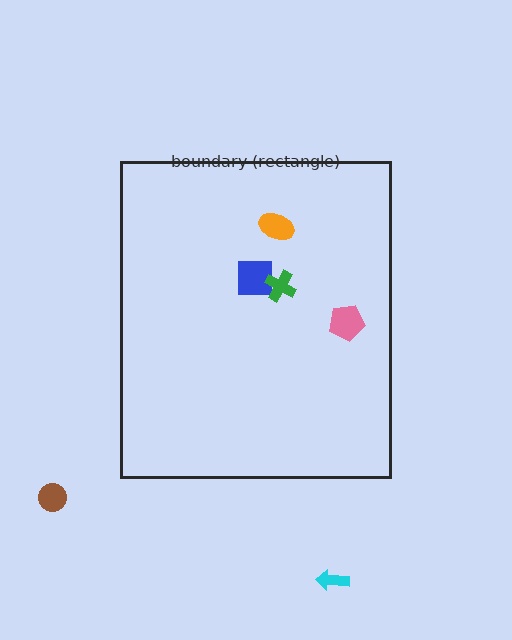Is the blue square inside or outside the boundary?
Inside.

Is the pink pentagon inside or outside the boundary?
Inside.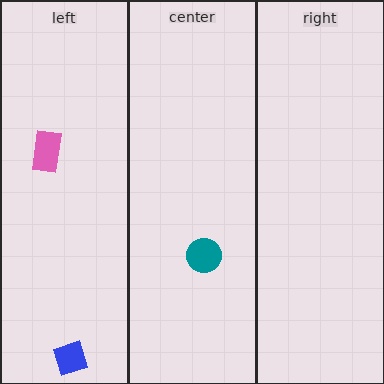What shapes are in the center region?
The teal circle.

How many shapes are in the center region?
1.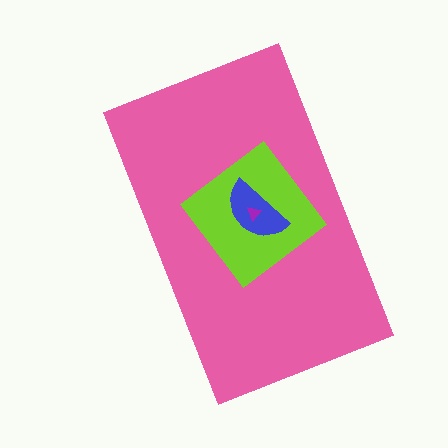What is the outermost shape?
The pink rectangle.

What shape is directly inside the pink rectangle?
The lime diamond.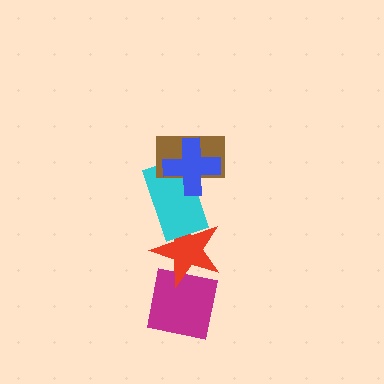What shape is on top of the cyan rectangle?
The brown rectangle is on top of the cyan rectangle.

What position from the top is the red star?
The red star is 4th from the top.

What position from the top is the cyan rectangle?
The cyan rectangle is 3rd from the top.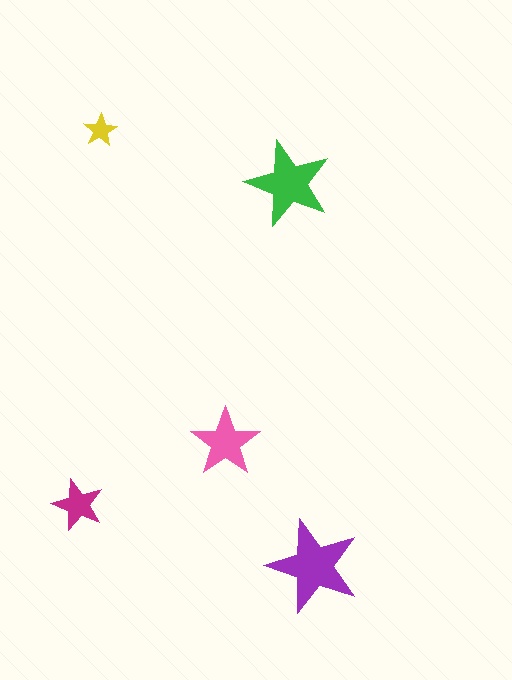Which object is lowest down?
The purple star is bottommost.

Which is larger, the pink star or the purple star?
The purple one.